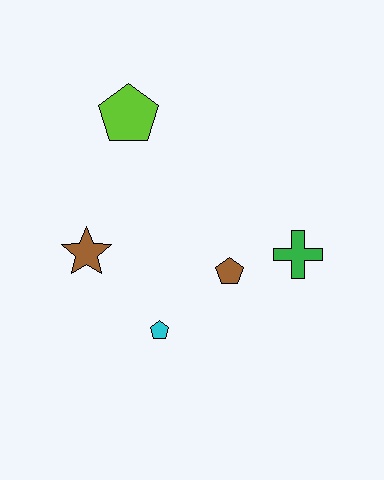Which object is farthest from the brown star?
The green cross is farthest from the brown star.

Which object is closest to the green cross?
The brown pentagon is closest to the green cross.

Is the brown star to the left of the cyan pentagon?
Yes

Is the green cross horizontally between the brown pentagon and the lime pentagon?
No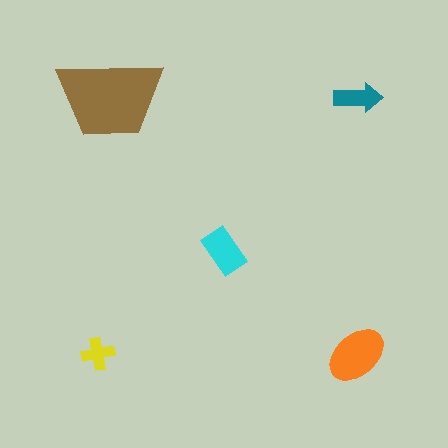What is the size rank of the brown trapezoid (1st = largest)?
1st.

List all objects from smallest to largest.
The yellow cross, the teal arrow, the cyan rectangle, the orange ellipse, the brown trapezoid.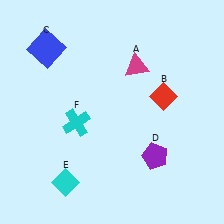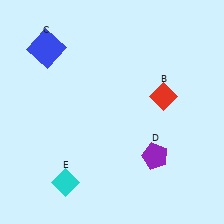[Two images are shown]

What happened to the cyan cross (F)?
The cyan cross (F) was removed in Image 2. It was in the bottom-left area of Image 1.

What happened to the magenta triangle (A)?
The magenta triangle (A) was removed in Image 2. It was in the top-right area of Image 1.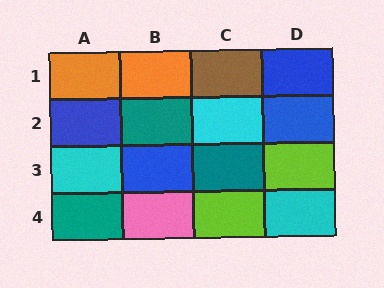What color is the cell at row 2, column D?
Blue.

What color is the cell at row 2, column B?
Teal.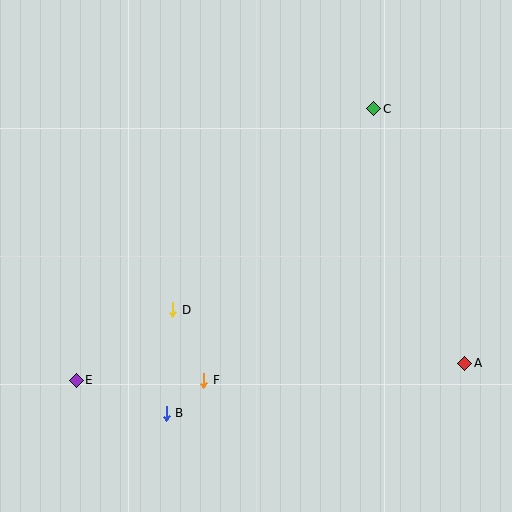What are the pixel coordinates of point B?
Point B is at (166, 413).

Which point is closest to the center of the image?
Point D at (173, 310) is closest to the center.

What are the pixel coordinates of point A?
Point A is at (465, 363).